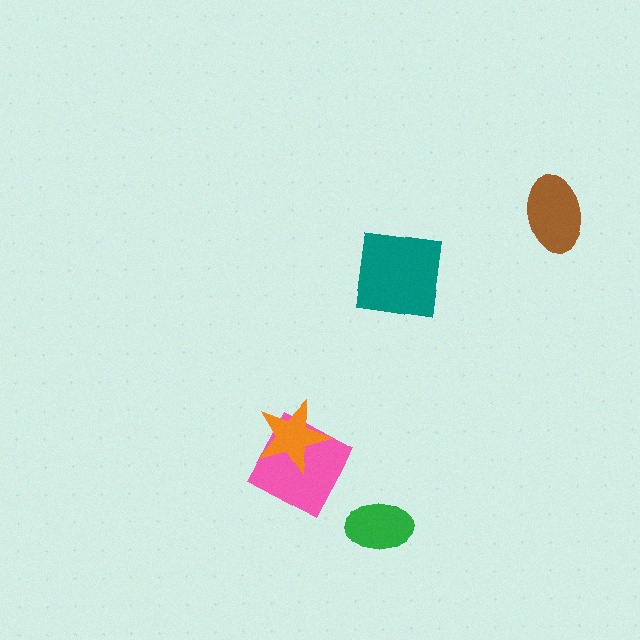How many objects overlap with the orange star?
1 object overlaps with the orange star.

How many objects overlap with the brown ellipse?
0 objects overlap with the brown ellipse.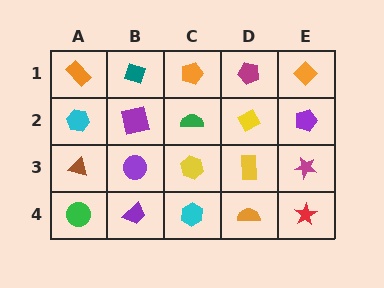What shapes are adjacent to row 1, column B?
A purple square (row 2, column B), an orange rectangle (row 1, column A), an orange pentagon (row 1, column C).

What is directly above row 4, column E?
A magenta star.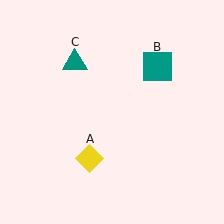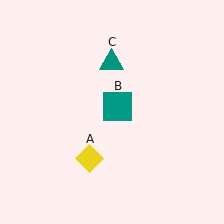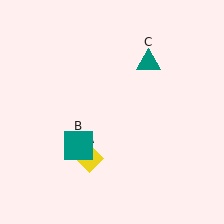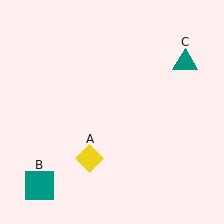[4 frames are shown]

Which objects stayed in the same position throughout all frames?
Yellow diamond (object A) remained stationary.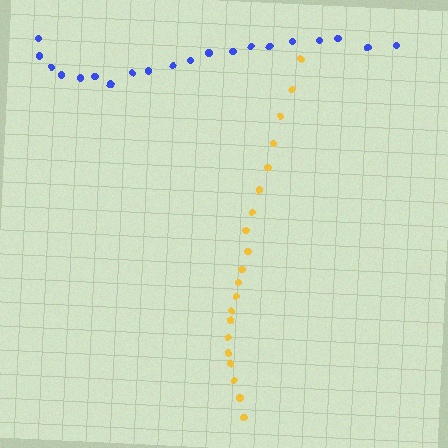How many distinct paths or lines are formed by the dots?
There are 2 distinct paths.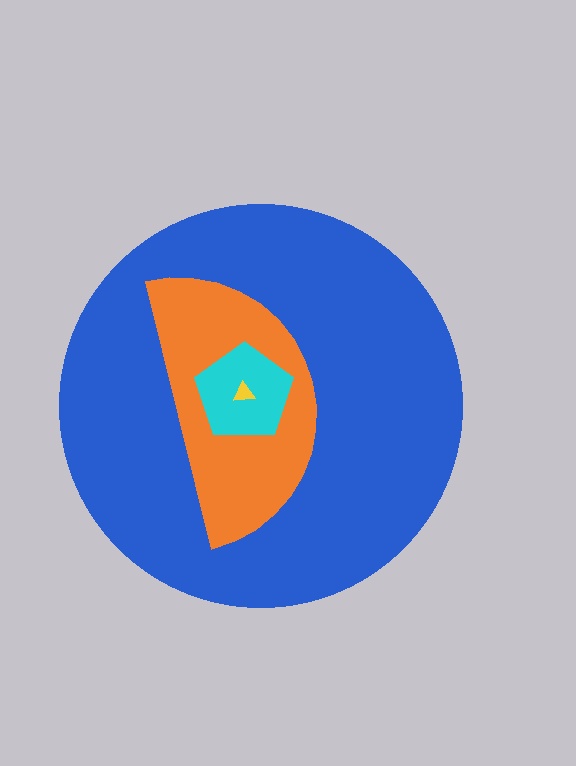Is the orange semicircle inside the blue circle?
Yes.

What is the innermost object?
The yellow triangle.